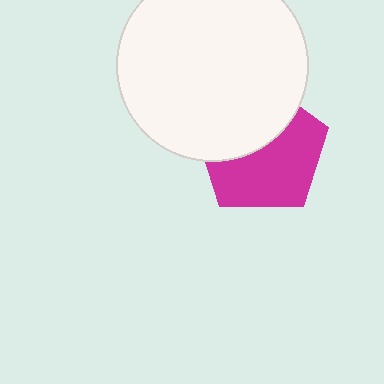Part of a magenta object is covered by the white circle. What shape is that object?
It is a pentagon.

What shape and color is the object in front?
The object in front is a white circle.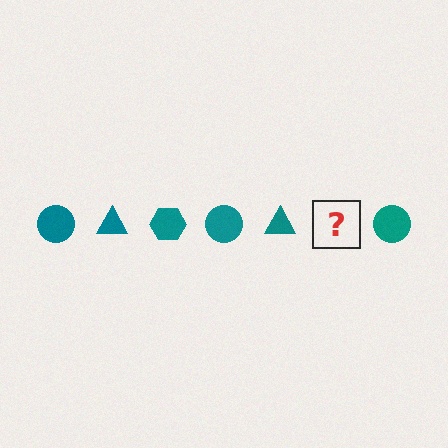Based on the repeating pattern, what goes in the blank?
The blank should be a teal hexagon.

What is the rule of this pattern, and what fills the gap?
The rule is that the pattern cycles through circle, triangle, hexagon shapes in teal. The gap should be filled with a teal hexagon.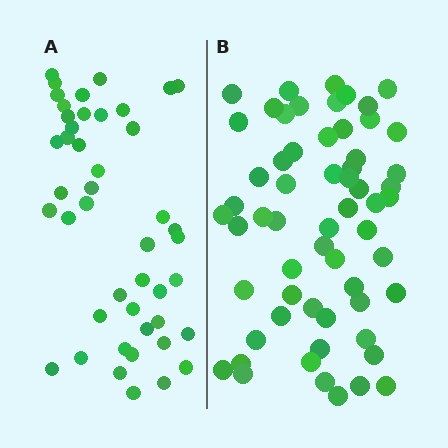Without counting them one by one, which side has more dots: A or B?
Region B (the right region) has more dots.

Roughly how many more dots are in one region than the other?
Region B has approximately 15 more dots than region A.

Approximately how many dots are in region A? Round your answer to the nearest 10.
About 40 dots. (The exact count is 45, which rounds to 40.)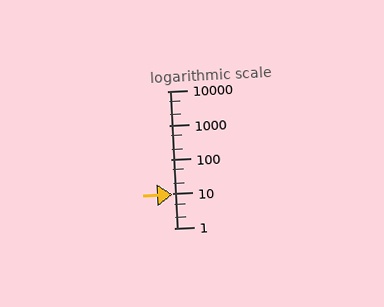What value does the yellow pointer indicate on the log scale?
The pointer indicates approximately 9.8.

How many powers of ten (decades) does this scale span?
The scale spans 4 decades, from 1 to 10000.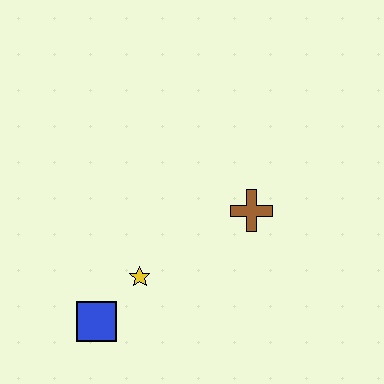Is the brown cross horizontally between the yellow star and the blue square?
No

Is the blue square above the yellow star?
No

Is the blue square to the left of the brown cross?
Yes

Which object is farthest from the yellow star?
The brown cross is farthest from the yellow star.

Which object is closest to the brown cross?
The yellow star is closest to the brown cross.